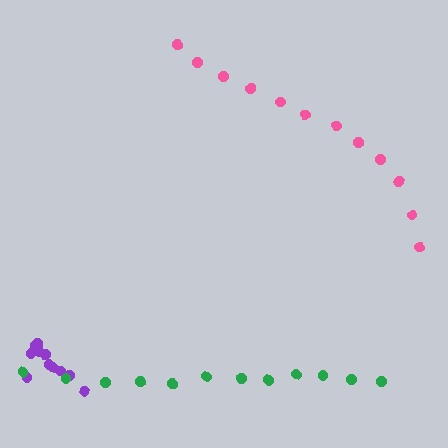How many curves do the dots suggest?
There are 3 distinct paths.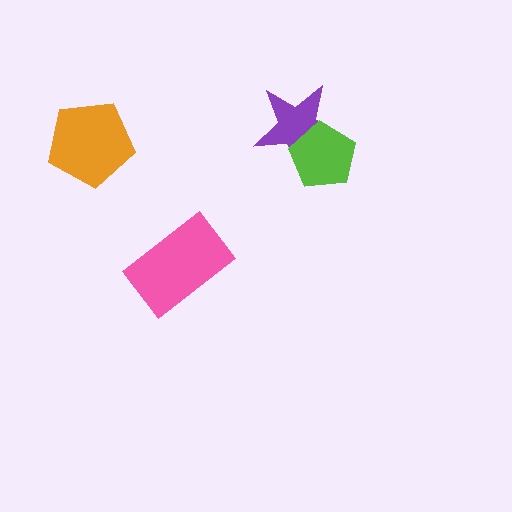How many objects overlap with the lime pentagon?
1 object overlaps with the lime pentagon.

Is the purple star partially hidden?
Yes, it is partially covered by another shape.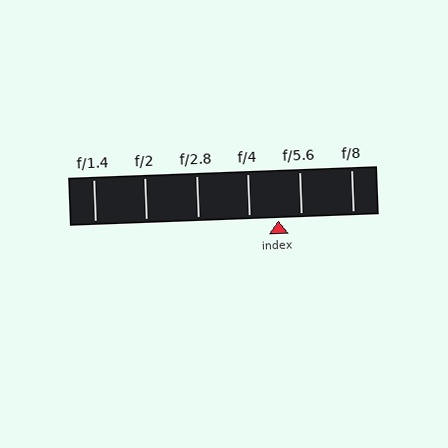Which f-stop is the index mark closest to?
The index mark is closest to f/5.6.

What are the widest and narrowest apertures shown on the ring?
The widest aperture shown is f/1.4 and the narrowest is f/8.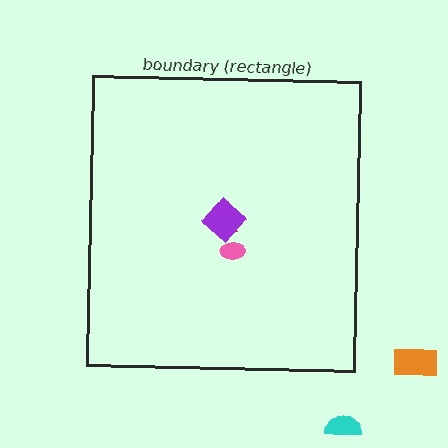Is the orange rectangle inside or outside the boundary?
Outside.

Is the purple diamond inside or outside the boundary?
Inside.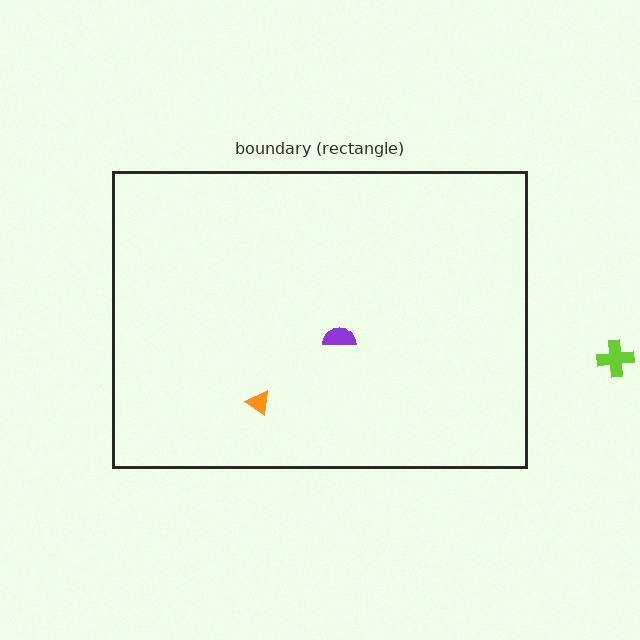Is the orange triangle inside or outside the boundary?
Inside.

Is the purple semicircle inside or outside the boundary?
Inside.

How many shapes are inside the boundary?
2 inside, 1 outside.